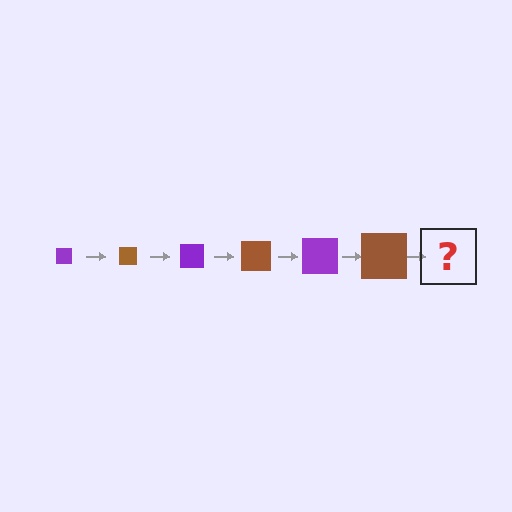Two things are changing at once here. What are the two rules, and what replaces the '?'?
The two rules are that the square grows larger each step and the color cycles through purple and brown. The '?' should be a purple square, larger than the previous one.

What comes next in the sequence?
The next element should be a purple square, larger than the previous one.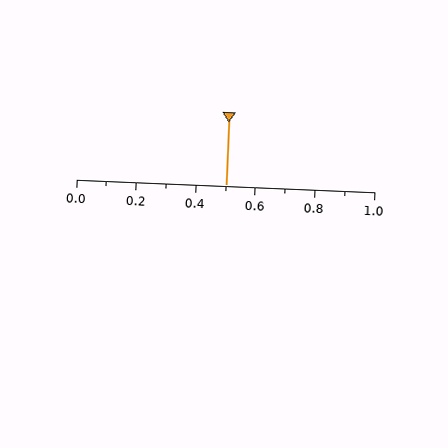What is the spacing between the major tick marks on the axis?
The major ticks are spaced 0.2 apart.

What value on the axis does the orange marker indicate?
The marker indicates approximately 0.5.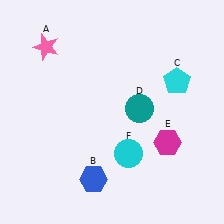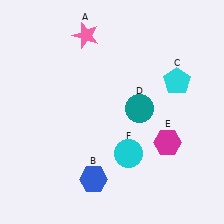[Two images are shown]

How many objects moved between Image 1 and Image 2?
1 object moved between the two images.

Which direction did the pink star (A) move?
The pink star (A) moved right.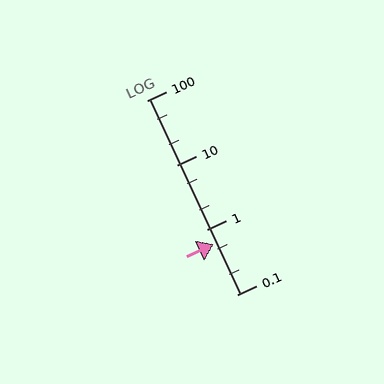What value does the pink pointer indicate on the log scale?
The pointer indicates approximately 0.6.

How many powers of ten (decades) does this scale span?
The scale spans 3 decades, from 0.1 to 100.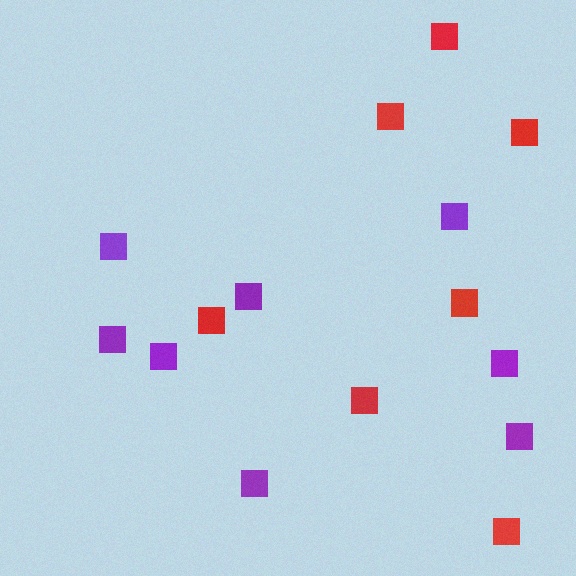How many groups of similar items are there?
There are 2 groups: one group of purple squares (8) and one group of red squares (7).